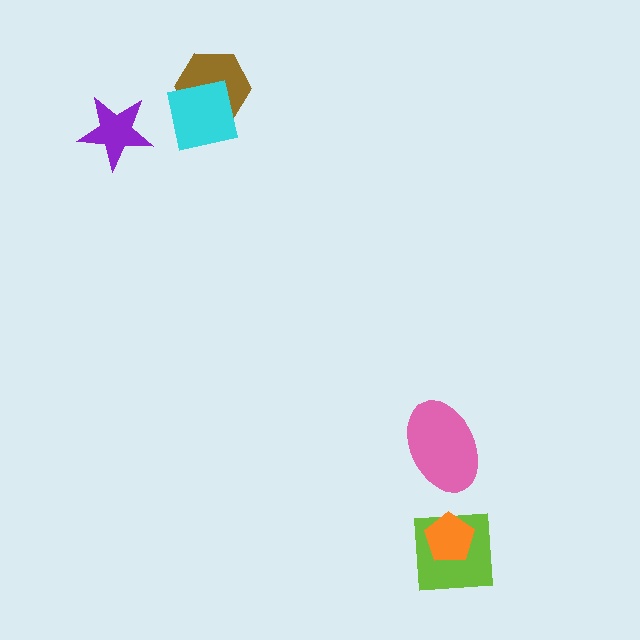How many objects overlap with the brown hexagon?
1 object overlaps with the brown hexagon.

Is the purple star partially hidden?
No, no other shape covers it.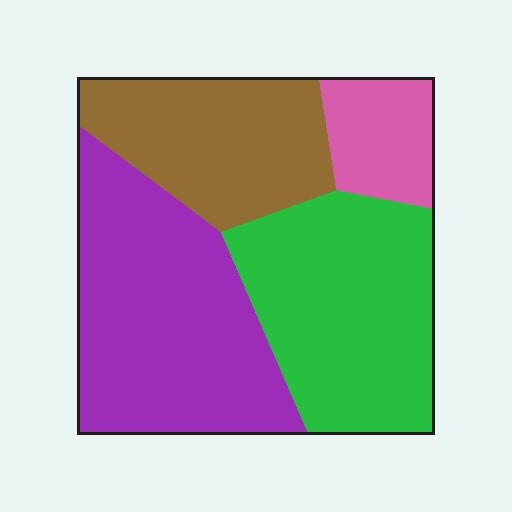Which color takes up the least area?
Pink, at roughly 10%.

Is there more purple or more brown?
Purple.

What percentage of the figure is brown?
Brown takes up about one quarter (1/4) of the figure.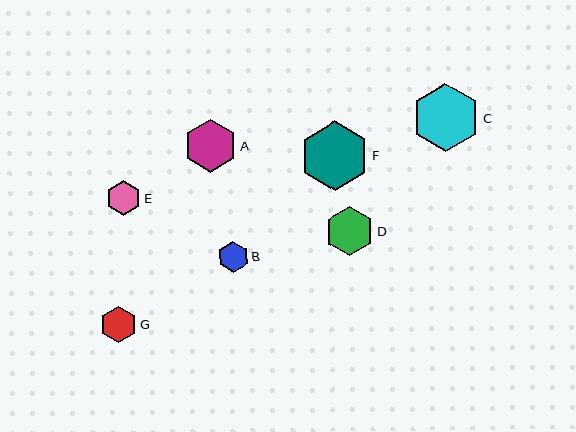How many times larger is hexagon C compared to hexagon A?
Hexagon C is approximately 1.3 times the size of hexagon A.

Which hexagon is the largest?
Hexagon F is the largest with a size of approximately 69 pixels.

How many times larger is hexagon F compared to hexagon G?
Hexagon F is approximately 1.9 times the size of hexagon G.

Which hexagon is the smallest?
Hexagon B is the smallest with a size of approximately 31 pixels.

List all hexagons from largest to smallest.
From largest to smallest: F, C, A, D, G, E, B.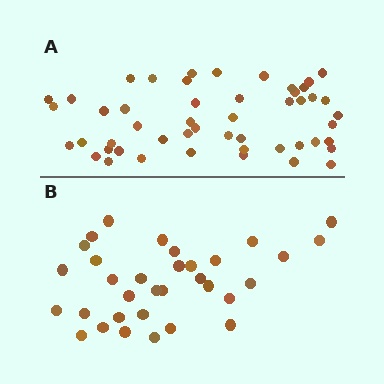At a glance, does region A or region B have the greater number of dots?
Region A (the top region) has more dots.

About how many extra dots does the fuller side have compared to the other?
Region A has approximately 15 more dots than region B.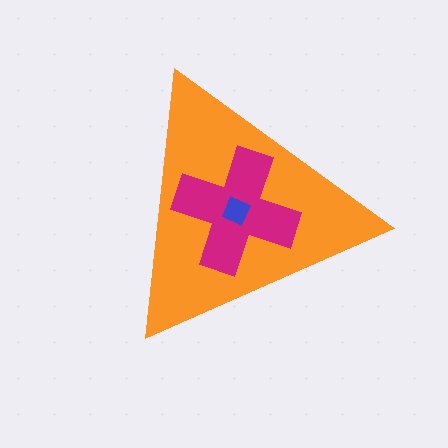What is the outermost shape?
The orange triangle.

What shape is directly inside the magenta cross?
The blue diamond.